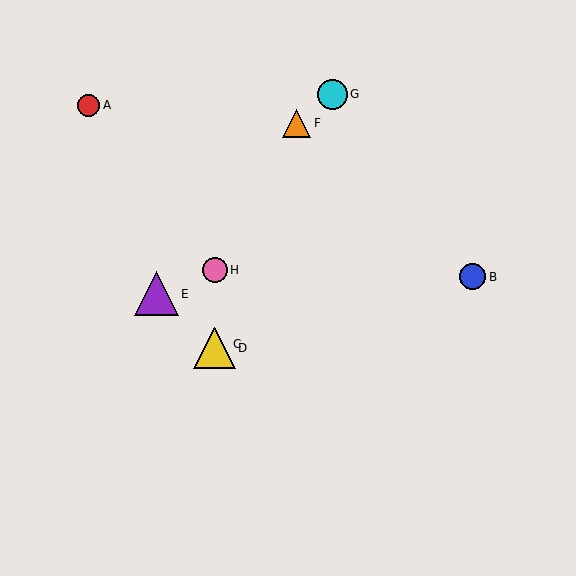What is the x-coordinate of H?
Object H is at x≈215.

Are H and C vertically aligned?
Yes, both are at x≈215.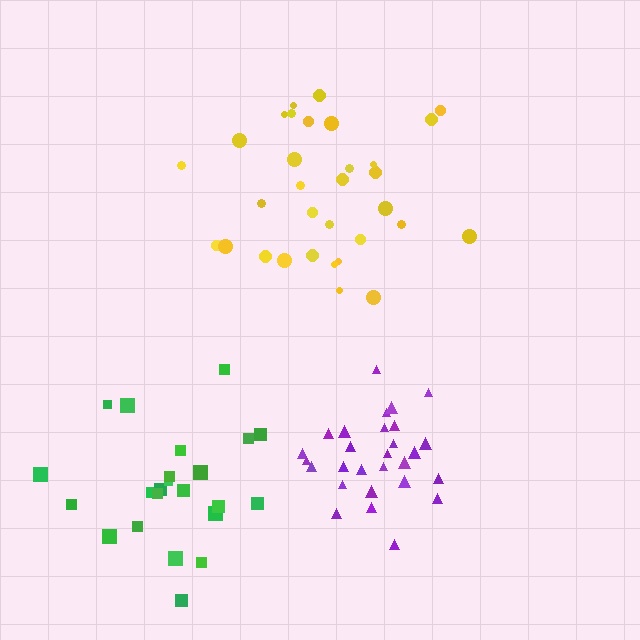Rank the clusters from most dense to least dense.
purple, yellow, green.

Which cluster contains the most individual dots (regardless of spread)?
Yellow (32).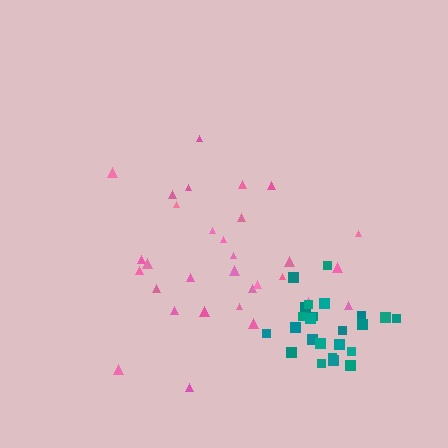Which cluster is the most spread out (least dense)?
Pink.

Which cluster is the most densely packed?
Teal.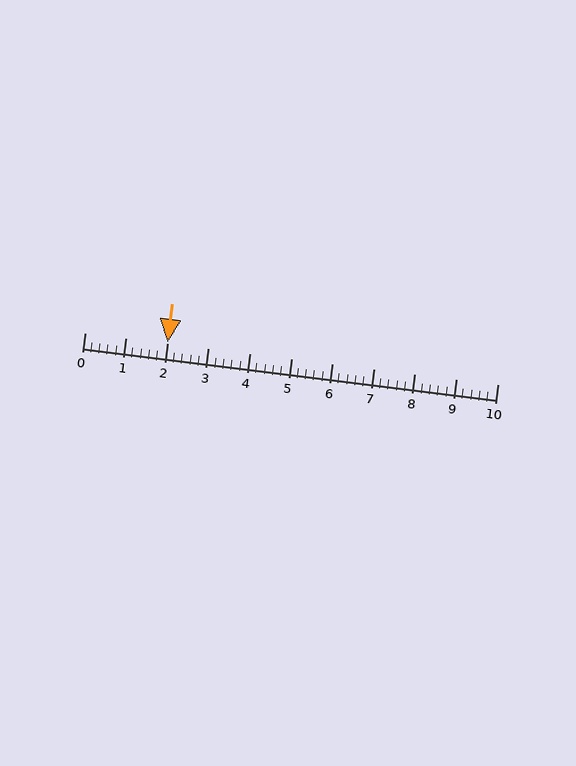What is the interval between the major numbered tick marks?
The major tick marks are spaced 1 units apart.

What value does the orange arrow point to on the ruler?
The orange arrow points to approximately 2.0.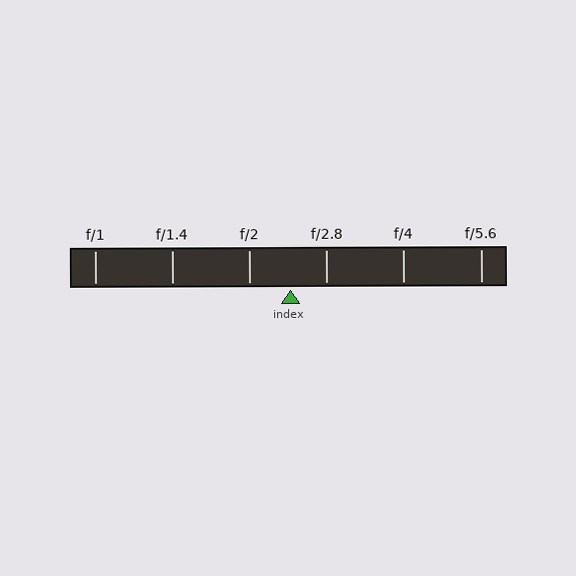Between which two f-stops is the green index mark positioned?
The index mark is between f/2 and f/2.8.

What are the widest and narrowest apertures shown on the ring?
The widest aperture shown is f/1 and the narrowest is f/5.6.